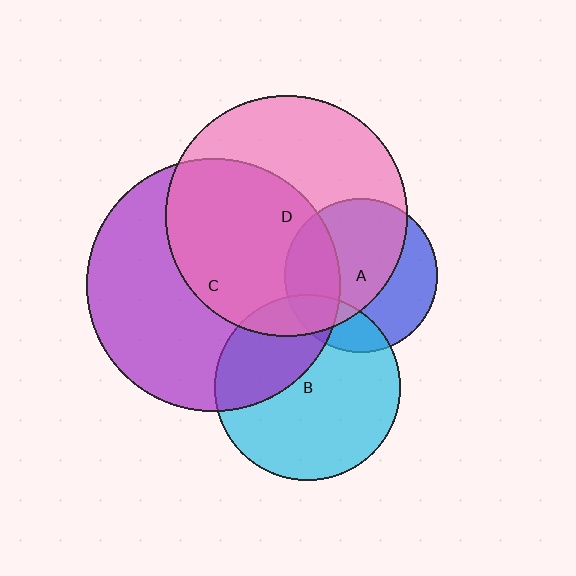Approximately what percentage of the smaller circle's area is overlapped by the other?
Approximately 20%.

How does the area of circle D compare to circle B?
Approximately 1.7 times.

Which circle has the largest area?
Circle C (purple).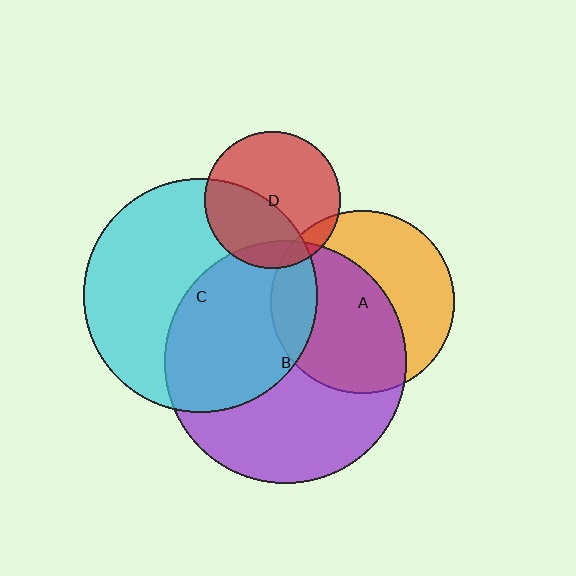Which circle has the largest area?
Circle B (purple).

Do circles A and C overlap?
Yes.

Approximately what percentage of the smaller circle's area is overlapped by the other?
Approximately 15%.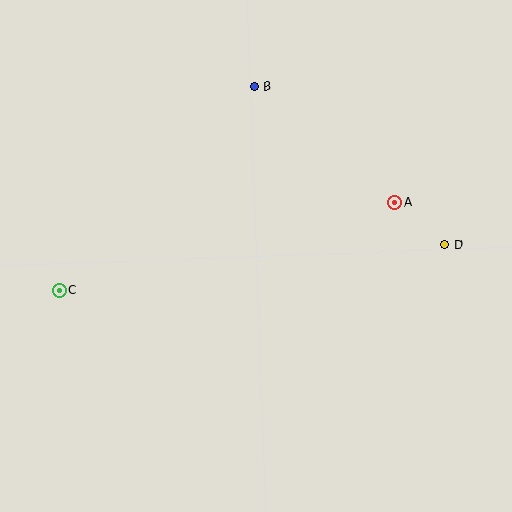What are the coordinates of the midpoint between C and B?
The midpoint between C and B is at (157, 188).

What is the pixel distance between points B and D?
The distance between B and D is 247 pixels.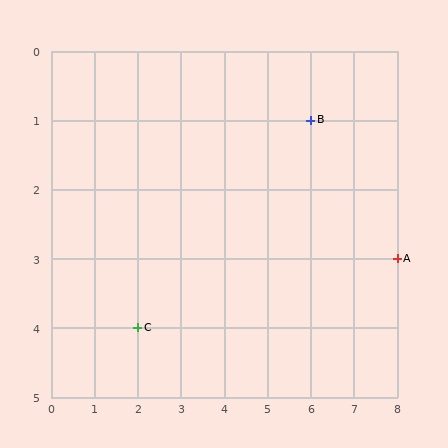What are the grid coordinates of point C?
Point C is at grid coordinates (2, 4).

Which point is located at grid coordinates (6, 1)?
Point B is at (6, 1).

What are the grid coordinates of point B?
Point B is at grid coordinates (6, 1).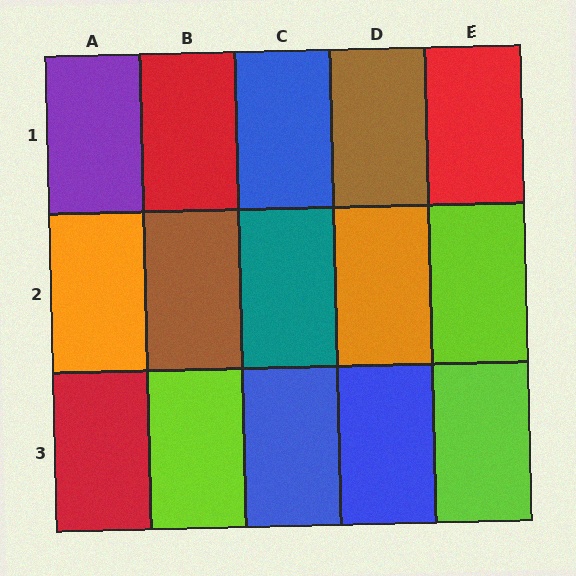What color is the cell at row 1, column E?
Red.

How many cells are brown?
2 cells are brown.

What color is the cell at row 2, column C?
Teal.